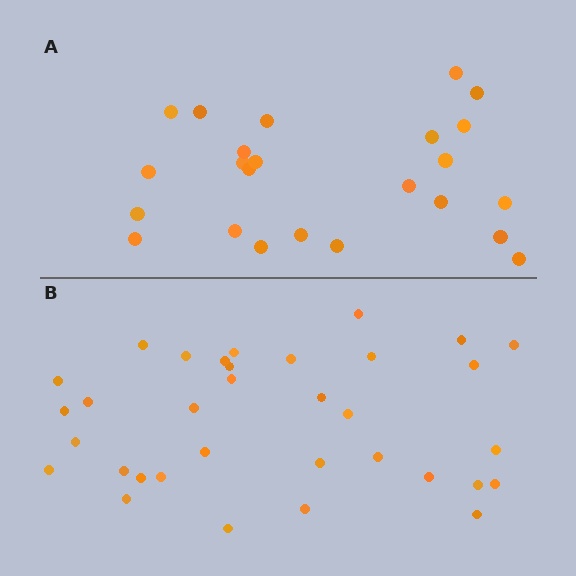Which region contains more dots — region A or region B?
Region B (the bottom region) has more dots.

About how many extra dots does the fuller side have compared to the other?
Region B has roughly 10 or so more dots than region A.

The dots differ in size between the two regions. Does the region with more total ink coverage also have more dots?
No. Region A has more total ink coverage because its dots are larger, but region B actually contains more individual dots. Total area can be misleading — the number of items is what matters here.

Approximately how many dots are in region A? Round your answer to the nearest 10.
About 20 dots. (The exact count is 24, which rounds to 20.)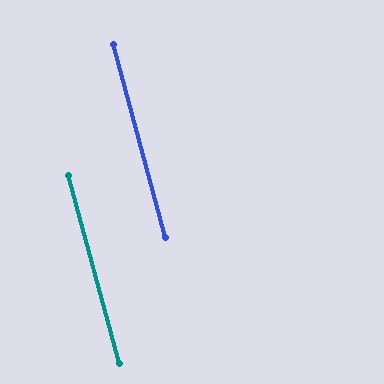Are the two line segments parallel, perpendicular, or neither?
Parallel — their directions differ by only 0.0°.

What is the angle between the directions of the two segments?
Approximately 0 degrees.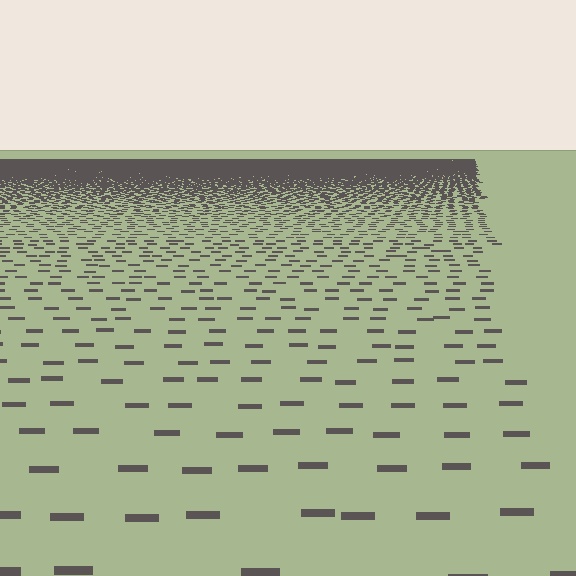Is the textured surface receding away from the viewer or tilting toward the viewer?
The surface is receding away from the viewer. Texture elements get smaller and denser toward the top.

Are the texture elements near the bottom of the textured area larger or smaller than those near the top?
Larger. Near the bottom, elements are closer to the viewer and appear at a bigger on-screen size.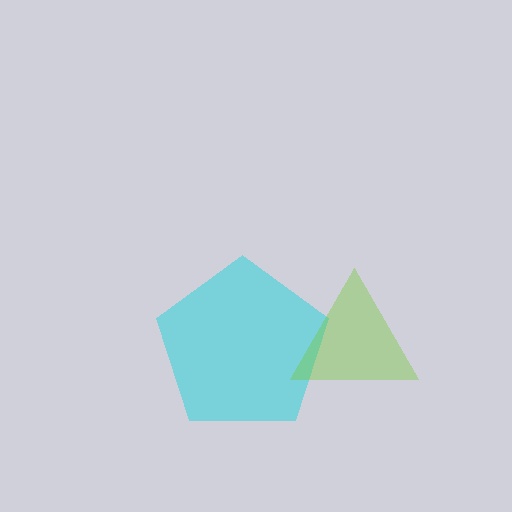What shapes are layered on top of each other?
The layered shapes are: a cyan pentagon, a lime triangle.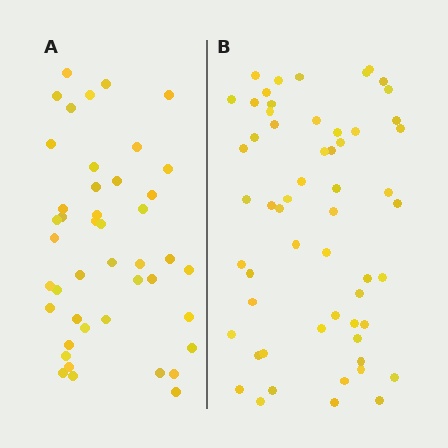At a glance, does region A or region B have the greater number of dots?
Region B (the right region) has more dots.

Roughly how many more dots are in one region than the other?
Region B has approximately 15 more dots than region A.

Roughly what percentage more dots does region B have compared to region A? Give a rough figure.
About 30% more.